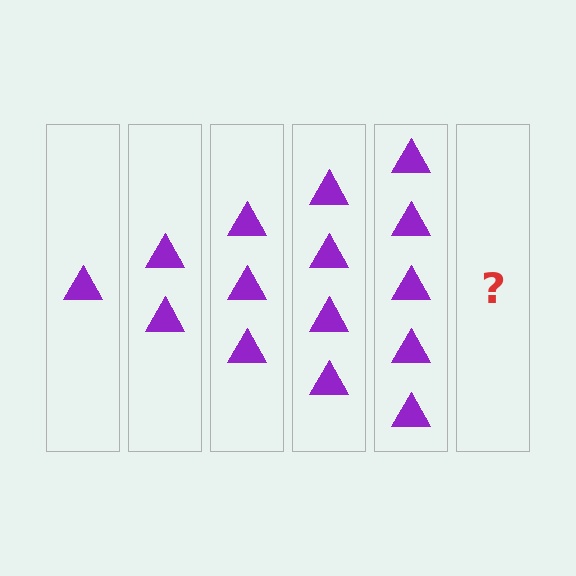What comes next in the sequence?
The next element should be 6 triangles.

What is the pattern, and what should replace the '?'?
The pattern is that each step adds one more triangle. The '?' should be 6 triangles.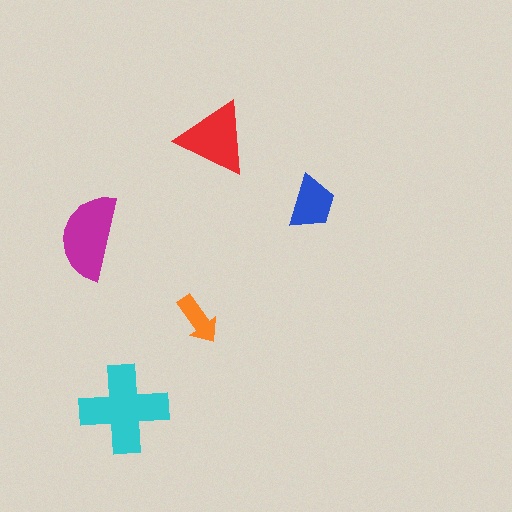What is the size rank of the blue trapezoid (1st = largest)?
4th.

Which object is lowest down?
The cyan cross is bottommost.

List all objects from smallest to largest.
The orange arrow, the blue trapezoid, the red triangle, the magenta semicircle, the cyan cross.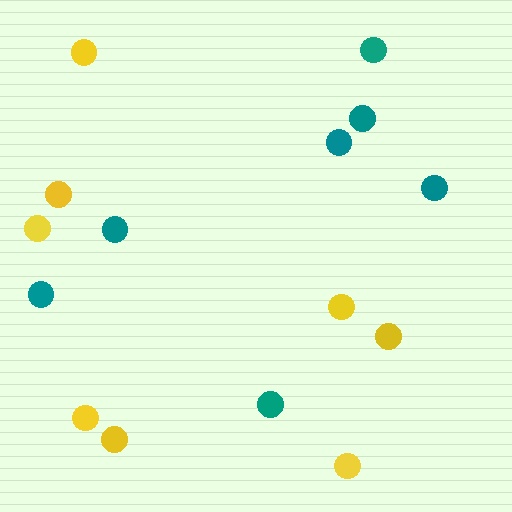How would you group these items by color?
There are 2 groups: one group of teal circles (7) and one group of yellow circles (8).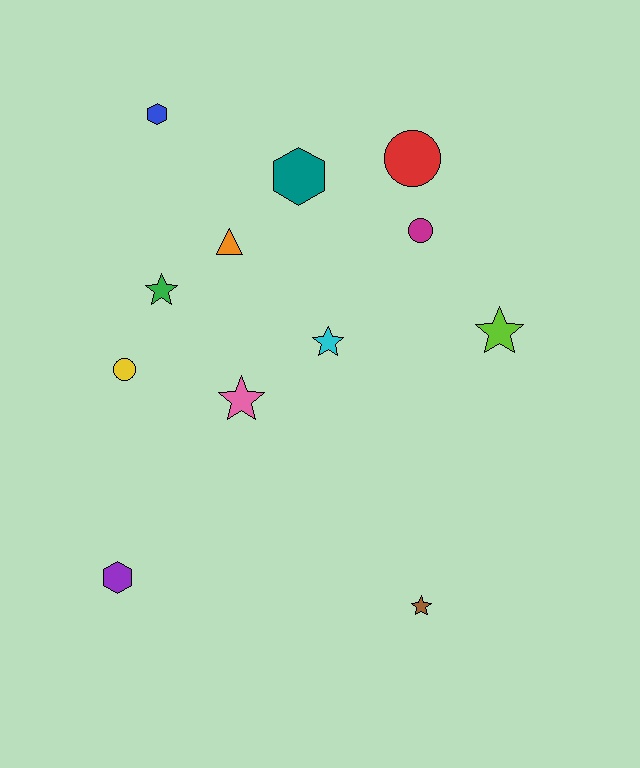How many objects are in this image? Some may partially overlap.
There are 12 objects.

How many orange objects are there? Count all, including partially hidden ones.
There is 1 orange object.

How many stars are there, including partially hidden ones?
There are 5 stars.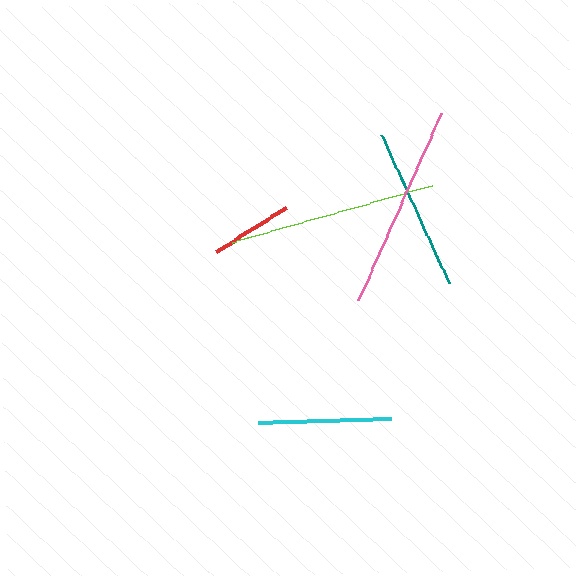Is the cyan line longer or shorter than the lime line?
The lime line is longer than the cyan line.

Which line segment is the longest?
The lime line is the longest at approximately 208 pixels.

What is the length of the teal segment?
The teal segment is approximately 163 pixels long.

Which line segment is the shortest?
The red line is the shortest at approximately 82 pixels.